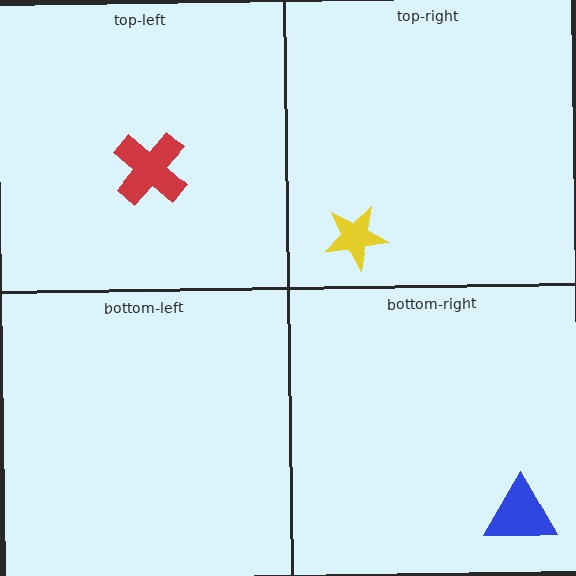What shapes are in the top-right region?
The yellow star.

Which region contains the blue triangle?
The bottom-right region.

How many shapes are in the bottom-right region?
1.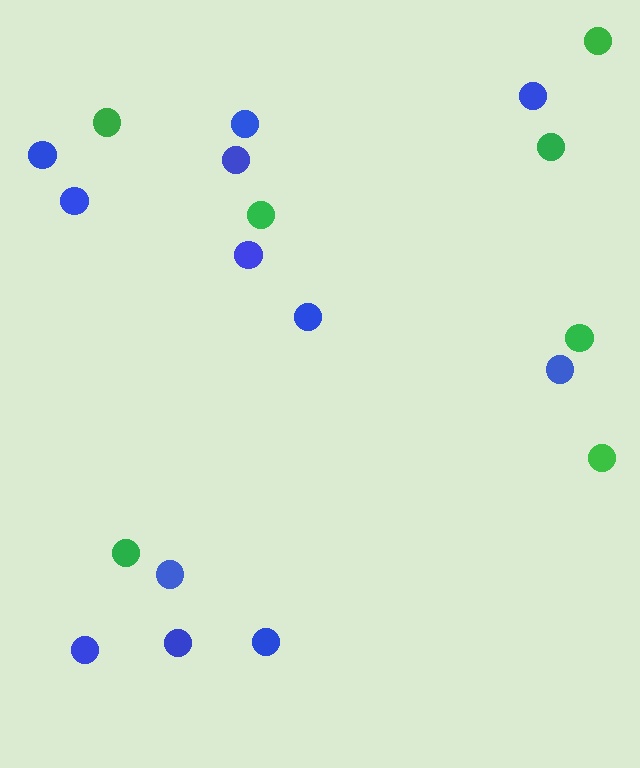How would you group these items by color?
There are 2 groups: one group of blue circles (12) and one group of green circles (7).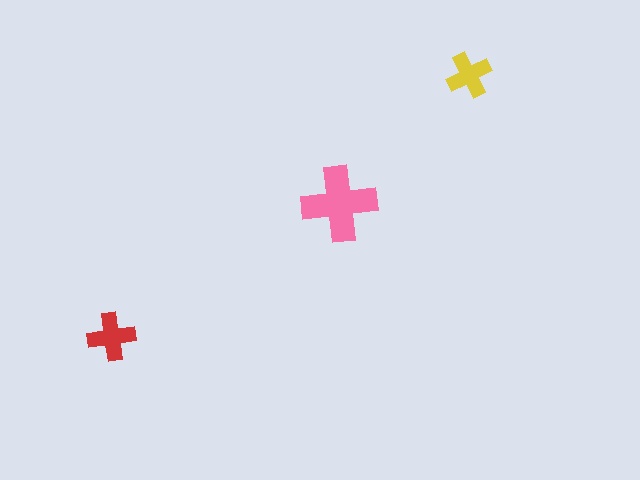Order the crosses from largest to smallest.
the pink one, the red one, the yellow one.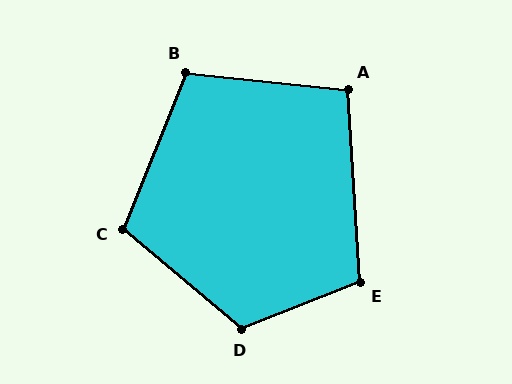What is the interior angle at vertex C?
Approximately 108 degrees (obtuse).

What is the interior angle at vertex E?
Approximately 108 degrees (obtuse).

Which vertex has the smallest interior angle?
A, at approximately 99 degrees.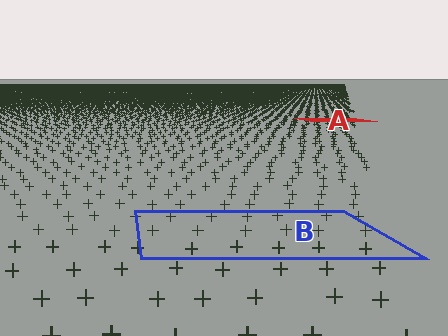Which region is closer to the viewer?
Region B is closer. The texture elements there are larger and more spread out.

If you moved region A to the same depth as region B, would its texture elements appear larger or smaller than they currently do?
They would appear larger. At a closer depth, the same texture elements are projected at a bigger on-screen size.